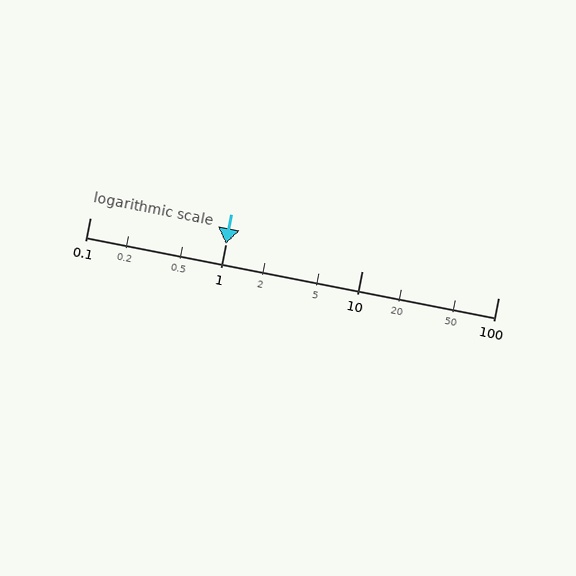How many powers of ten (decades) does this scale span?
The scale spans 3 decades, from 0.1 to 100.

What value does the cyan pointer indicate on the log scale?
The pointer indicates approximately 1.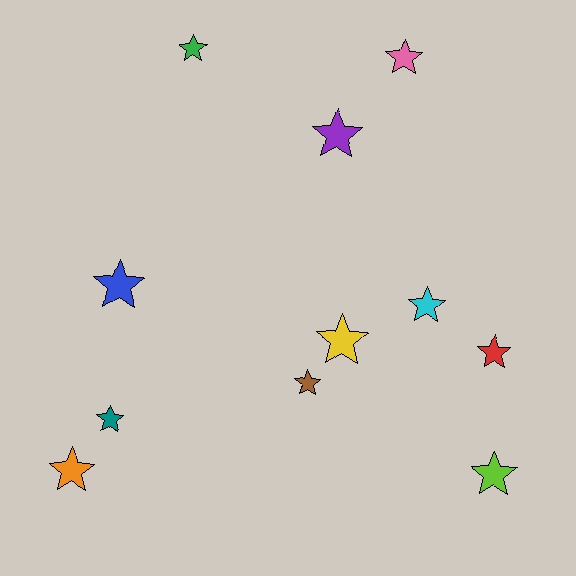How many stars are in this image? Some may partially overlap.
There are 11 stars.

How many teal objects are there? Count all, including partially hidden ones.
There is 1 teal object.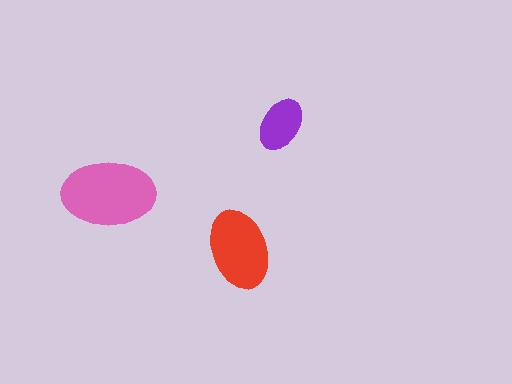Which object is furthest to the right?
The purple ellipse is rightmost.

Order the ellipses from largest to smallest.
the pink one, the red one, the purple one.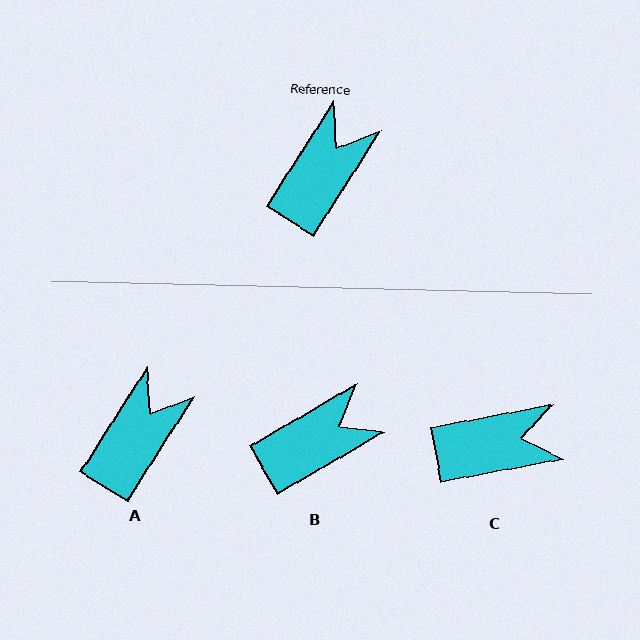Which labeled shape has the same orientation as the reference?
A.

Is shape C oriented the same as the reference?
No, it is off by about 47 degrees.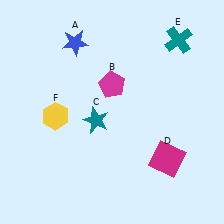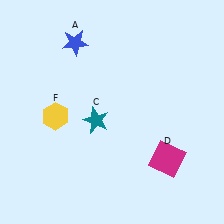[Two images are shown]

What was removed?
The teal cross (E), the magenta pentagon (B) were removed in Image 2.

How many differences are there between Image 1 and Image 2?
There are 2 differences between the two images.